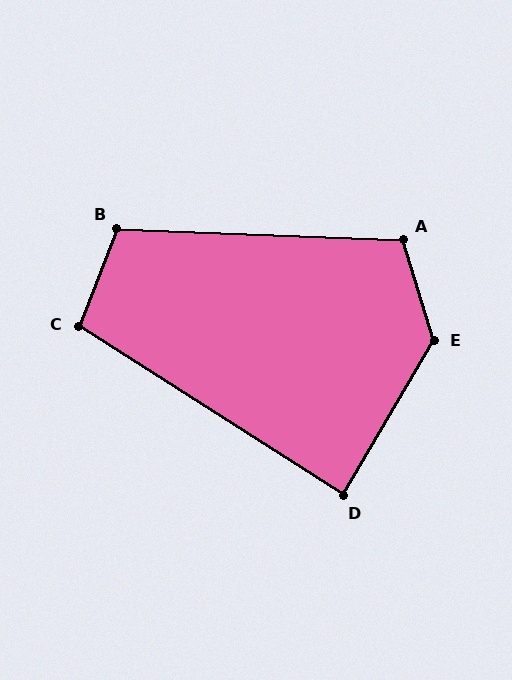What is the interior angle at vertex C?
Approximately 101 degrees (obtuse).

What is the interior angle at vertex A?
Approximately 109 degrees (obtuse).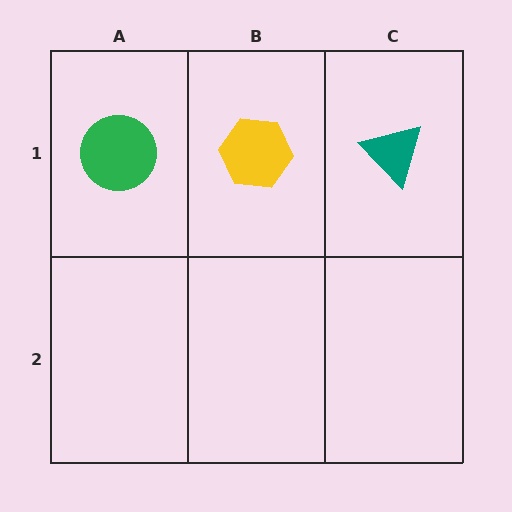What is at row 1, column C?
A teal triangle.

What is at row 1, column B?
A yellow hexagon.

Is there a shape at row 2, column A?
No, that cell is empty.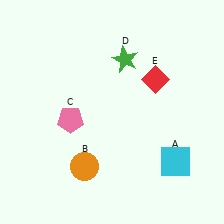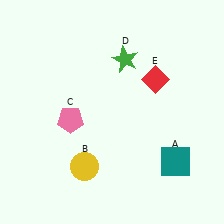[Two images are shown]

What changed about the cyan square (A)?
In Image 1, A is cyan. In Image 2, it changed to teal.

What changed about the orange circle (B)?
In Image 1, B is orange. In Image 2, it changed to yellow.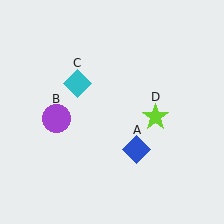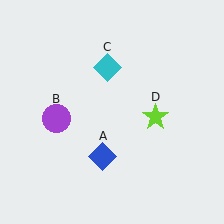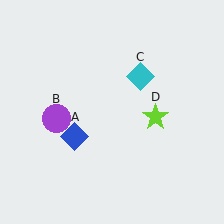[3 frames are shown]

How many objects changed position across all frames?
2 objects changed position: blue diamond (object A), cyan diamond (object C).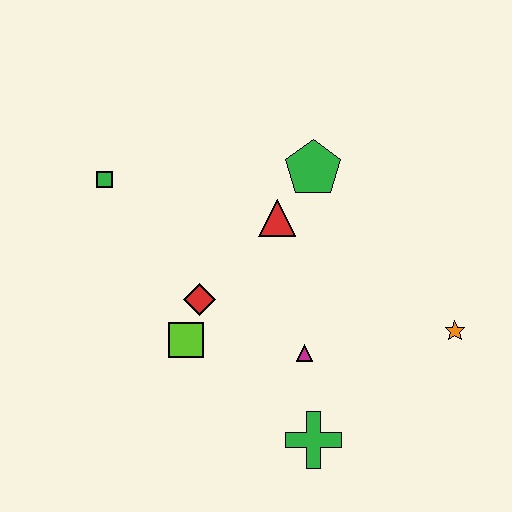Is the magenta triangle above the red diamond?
No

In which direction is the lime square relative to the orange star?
The lime square is to the left of the orange star.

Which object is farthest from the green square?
The orange star is farthest from the green square.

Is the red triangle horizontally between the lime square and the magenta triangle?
Yes